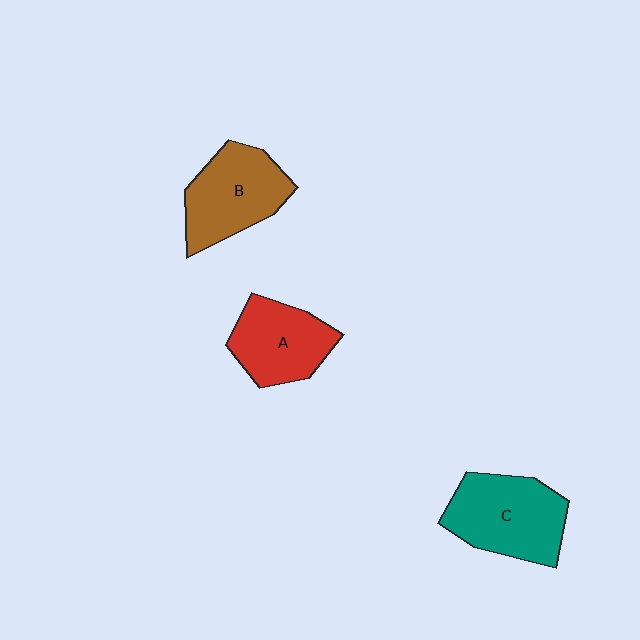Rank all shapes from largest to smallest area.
From largest to smallest: C (teal), B (brown), A (red).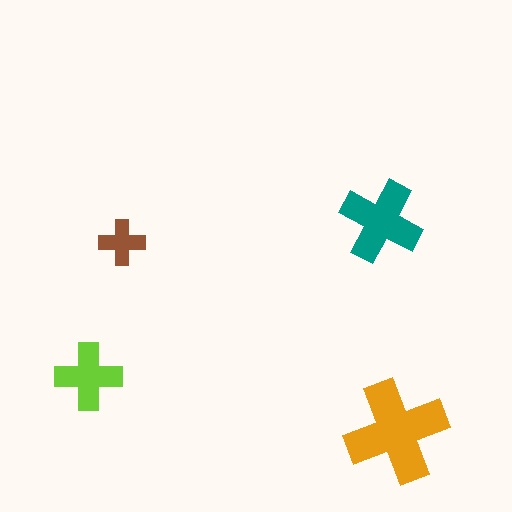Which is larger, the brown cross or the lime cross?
The lime one.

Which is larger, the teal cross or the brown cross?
The teal one.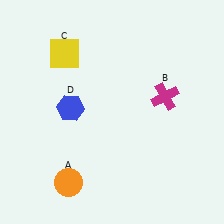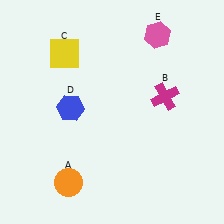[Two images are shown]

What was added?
A pink hexagon (E) was added in Image 2.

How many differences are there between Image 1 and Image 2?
There is 1 difference between the two images.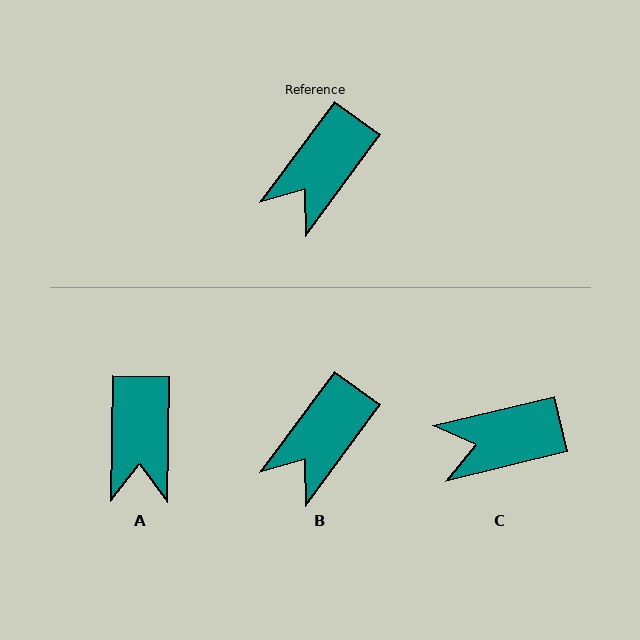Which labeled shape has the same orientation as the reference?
B.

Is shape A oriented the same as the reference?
No, it is off by about 36 degrees.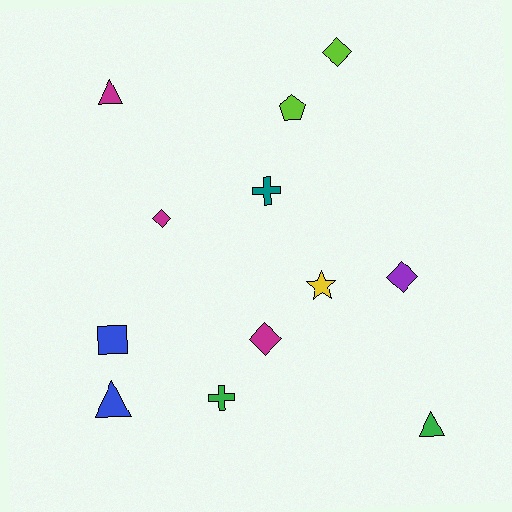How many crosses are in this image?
There are 2 crosses.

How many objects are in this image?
There are 12 objects.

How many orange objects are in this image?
There are no orange objects.